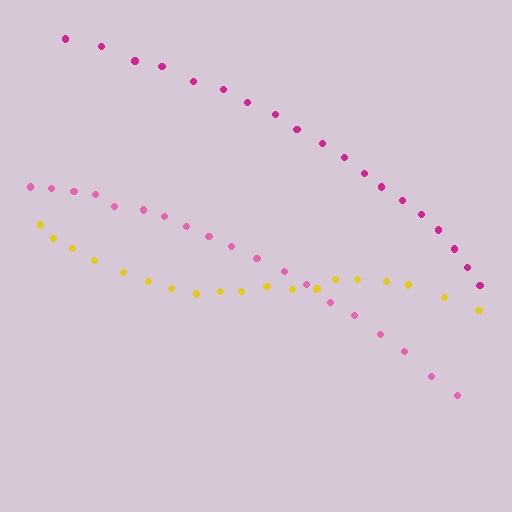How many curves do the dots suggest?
There are 3 distinct paths.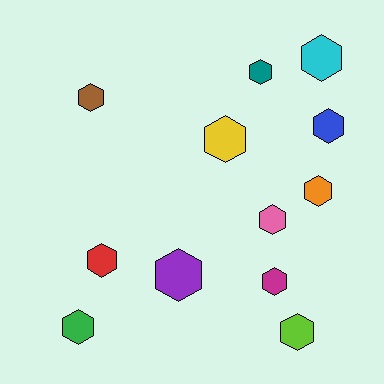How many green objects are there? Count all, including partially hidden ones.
There is 1 green object.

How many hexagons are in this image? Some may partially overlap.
There are 12 hexagons.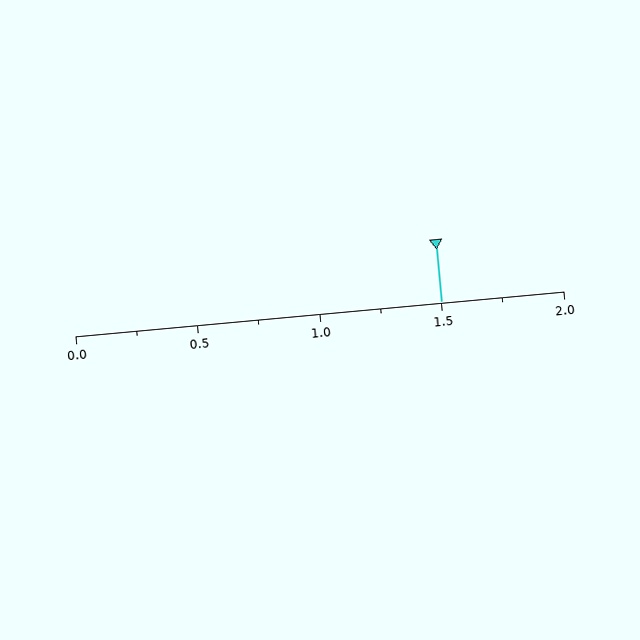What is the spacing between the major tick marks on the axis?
The major ticks are spaced 0.5 apart.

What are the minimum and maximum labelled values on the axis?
The axis runs from 0.0 to 2.0.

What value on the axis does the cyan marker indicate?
The marker indicates approximately 1.5.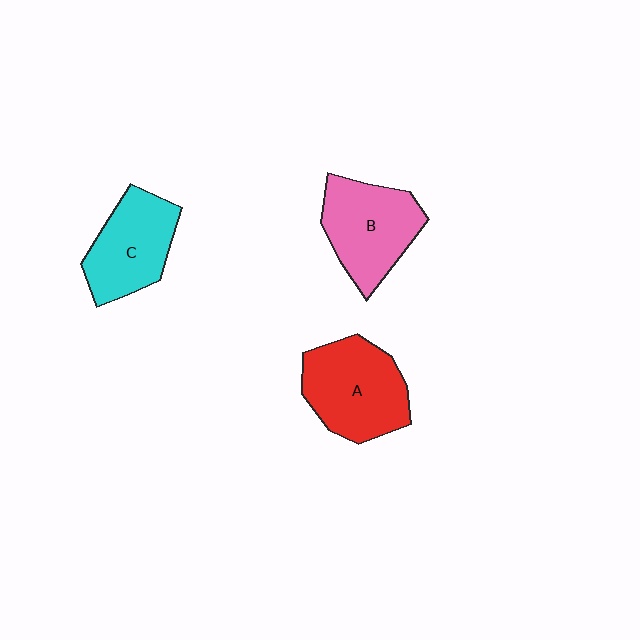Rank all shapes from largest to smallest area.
From largest to smallest: A (red), B (pink), C (cyan).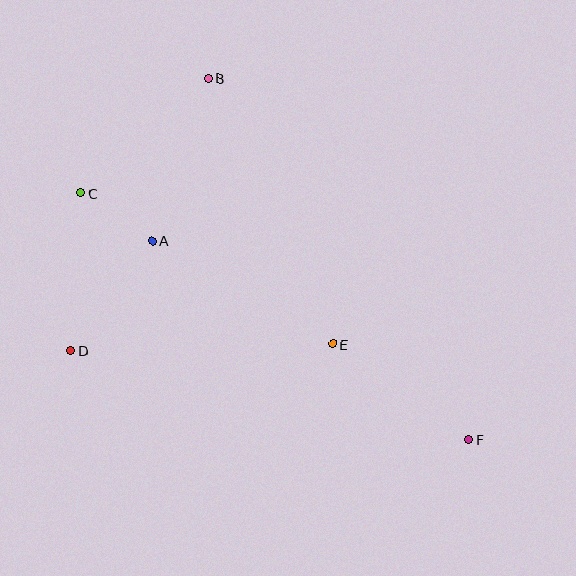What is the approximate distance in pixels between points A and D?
The distance between A and D is approximately 137 pixels.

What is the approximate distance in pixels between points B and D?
The distance between B and D is approximately 305 pixels.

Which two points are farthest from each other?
Points C and F are farthest from each other.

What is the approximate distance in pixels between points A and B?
The distance between A and B is approximately 172 pixels.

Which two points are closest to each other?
Points A and C are closest to each other.